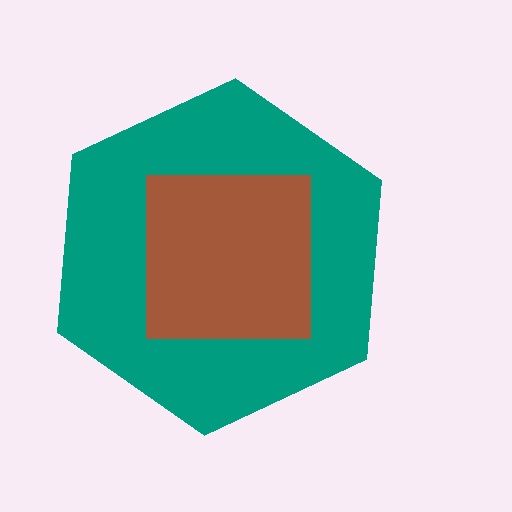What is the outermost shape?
The teal hexagon.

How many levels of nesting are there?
2.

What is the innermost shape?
The brown square.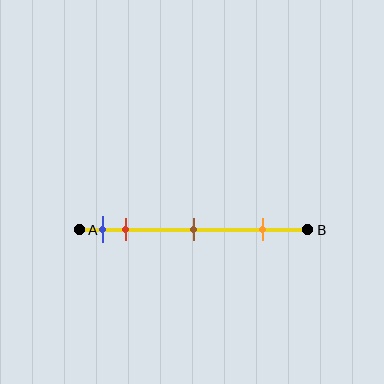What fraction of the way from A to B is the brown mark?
The brown mark is approximately 50% (0.5) of the way from A to B.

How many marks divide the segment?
There are 4 marks dividing the segment.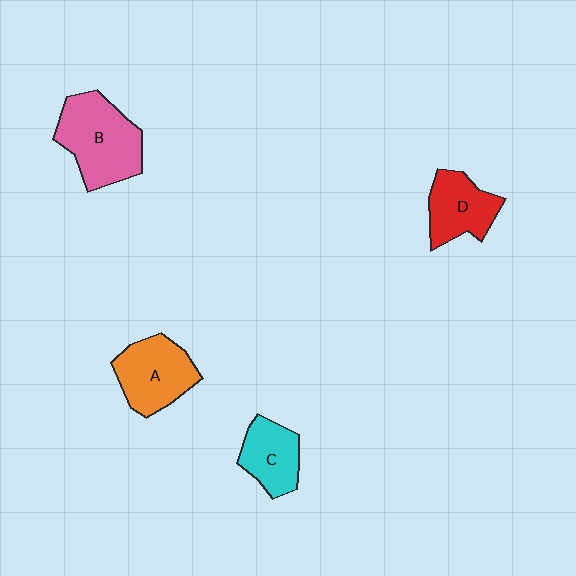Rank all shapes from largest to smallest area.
From largest to smallest: B (pink), A (orange), D (red), C (cyan).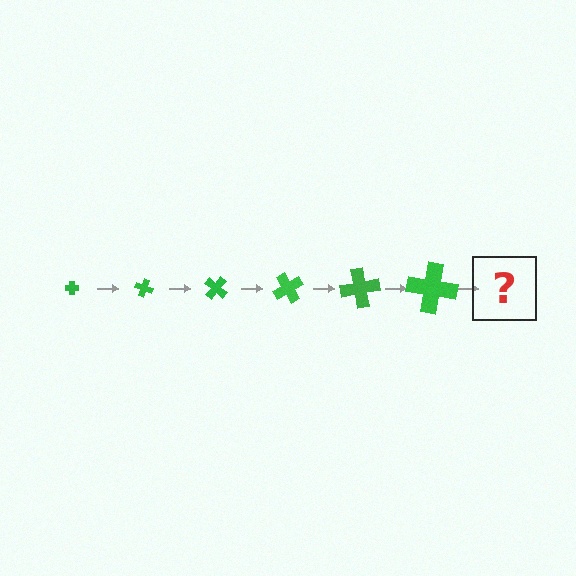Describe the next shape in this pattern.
It should be a cross, larger than the previous one and rotated 120 degrees from the start.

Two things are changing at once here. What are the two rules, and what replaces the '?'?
The two rules are that the cross grows larger each step and it rotates 20 degrees each step. The '?' should be a cross, larger than the previous one and rotated 120 degrees from the start.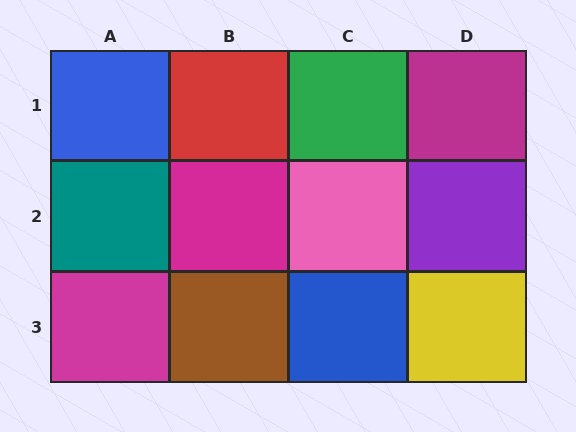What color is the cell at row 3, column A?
Magenta.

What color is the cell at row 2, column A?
Teal.